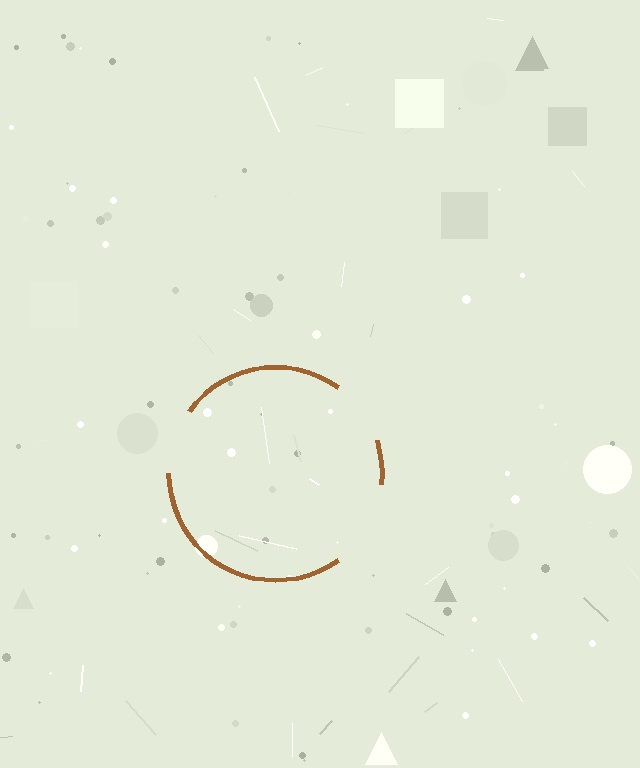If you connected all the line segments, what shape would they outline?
They would outline a circle.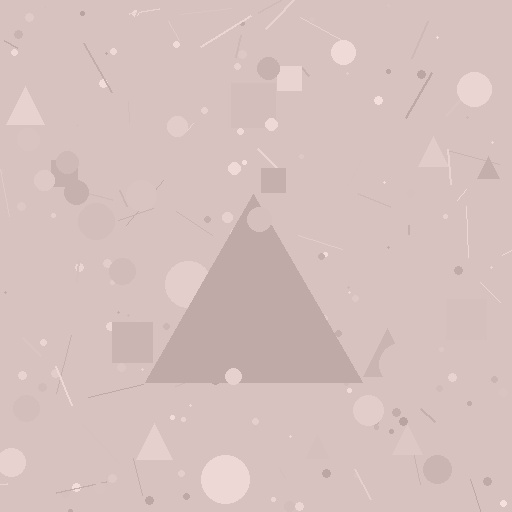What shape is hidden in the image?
A triangle is hidden in the image.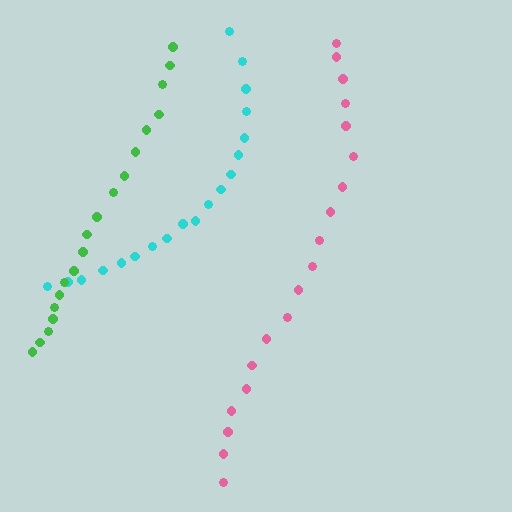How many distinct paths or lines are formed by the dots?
There are 3 distinct paths.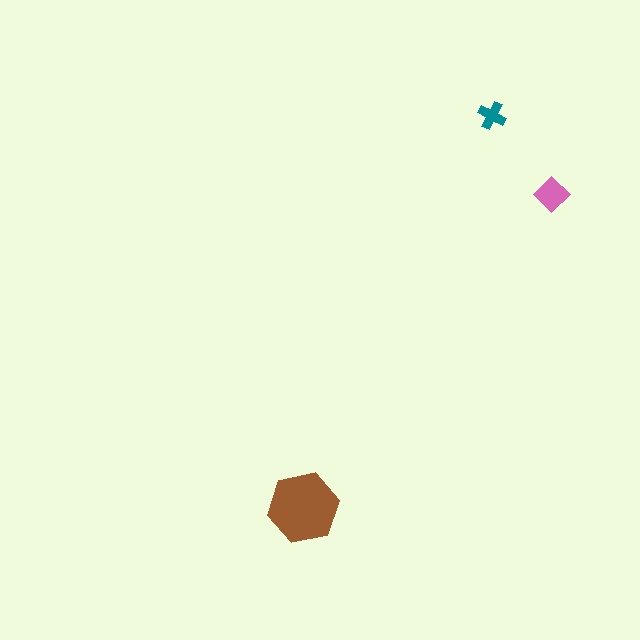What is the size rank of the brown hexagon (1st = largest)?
1st.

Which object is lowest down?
The brown hexagon is bottommost.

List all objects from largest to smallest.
The brown hexagon, the pink diamond, the teal cross.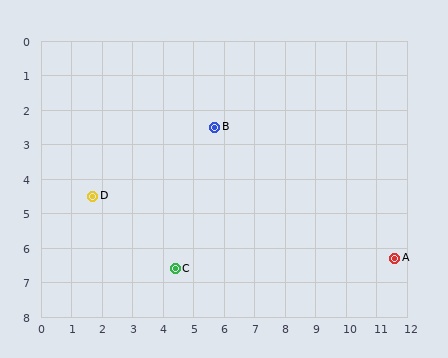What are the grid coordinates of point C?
Point C is at approximately (4.4, 6.6).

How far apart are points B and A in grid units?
Points B and A are about 7.0 grid units apart.